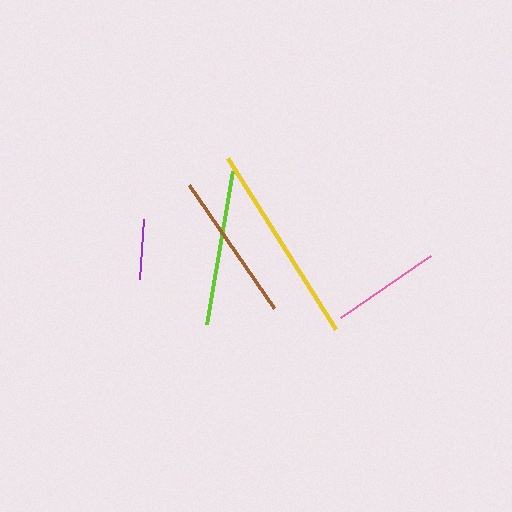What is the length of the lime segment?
The lime segment is approximately 155 pixels long.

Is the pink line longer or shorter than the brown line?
The brown line is longer than the pink line.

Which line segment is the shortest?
The purple line is the shortest at approximately 60 pixels.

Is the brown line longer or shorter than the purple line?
The brown line is longer than the purple line.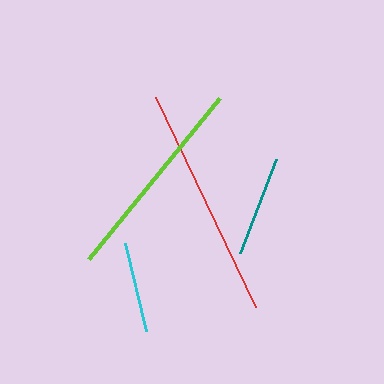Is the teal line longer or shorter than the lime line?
The lime line is longer than the teal line.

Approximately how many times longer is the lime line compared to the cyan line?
The lime line is approximately 2.3 times the length of the cyan line.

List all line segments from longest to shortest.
From longest to shortest: red, lime, teal, cyan.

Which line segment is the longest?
The red line is the longest at approximately 233 pixels.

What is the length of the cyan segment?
The cyan segment is approximately 90 pixels long.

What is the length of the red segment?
The red segment is approximately 233 pixels long.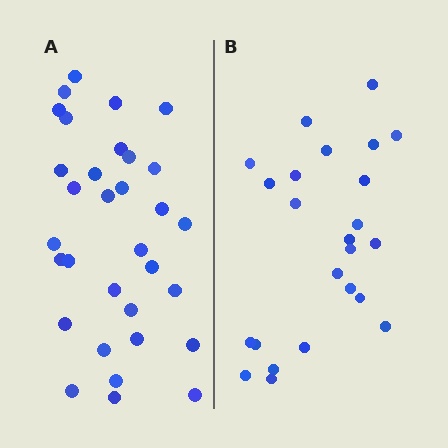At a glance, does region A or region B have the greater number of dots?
Region A (the left region) has more dots.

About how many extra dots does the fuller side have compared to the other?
Region A has roughly 8 or so more dots than region B.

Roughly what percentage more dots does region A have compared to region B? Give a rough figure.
About 35% more.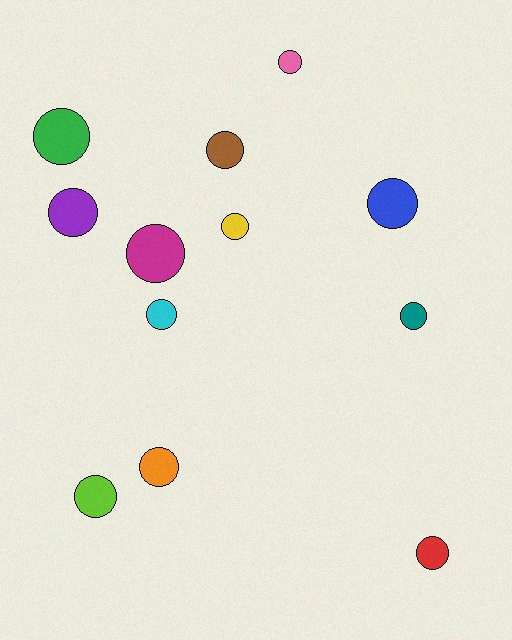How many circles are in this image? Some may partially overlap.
There are 12 circles.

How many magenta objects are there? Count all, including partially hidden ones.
There is 1 magenta object.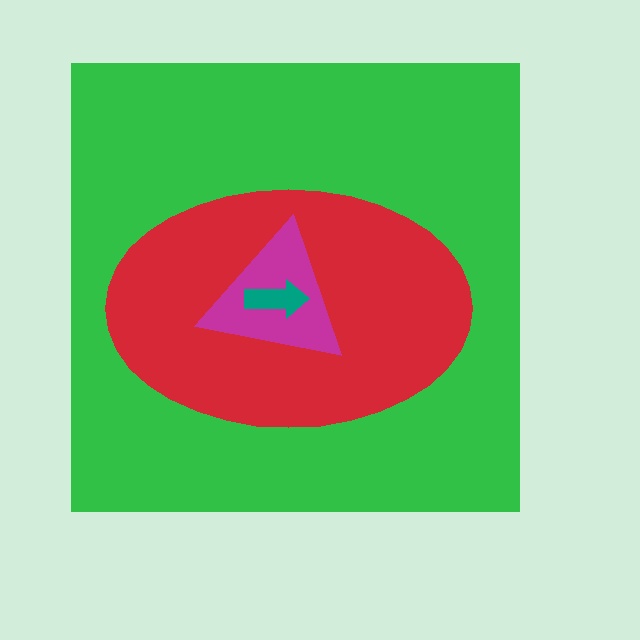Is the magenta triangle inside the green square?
Yes.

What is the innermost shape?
The teal arrow.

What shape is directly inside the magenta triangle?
The teal arrow.